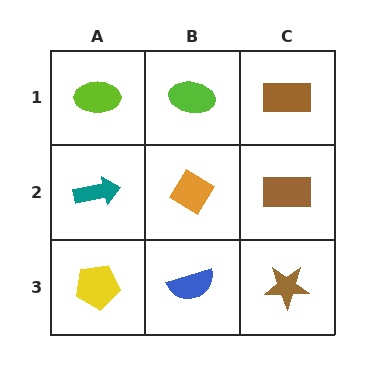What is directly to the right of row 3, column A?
A blue semicircle.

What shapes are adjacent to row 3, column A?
A teal arrow (row 2, column A), a blue semicircle (row 3, column B).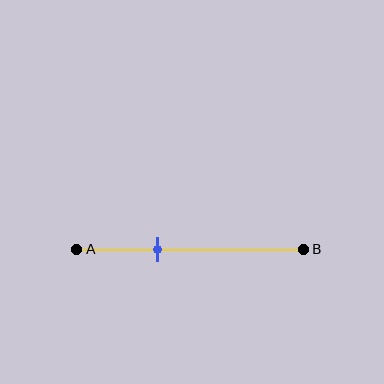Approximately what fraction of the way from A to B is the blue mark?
The blue mark is approximately 35% of the way from A to B.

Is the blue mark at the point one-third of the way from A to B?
Yes, the mark is approximately at the one-third point.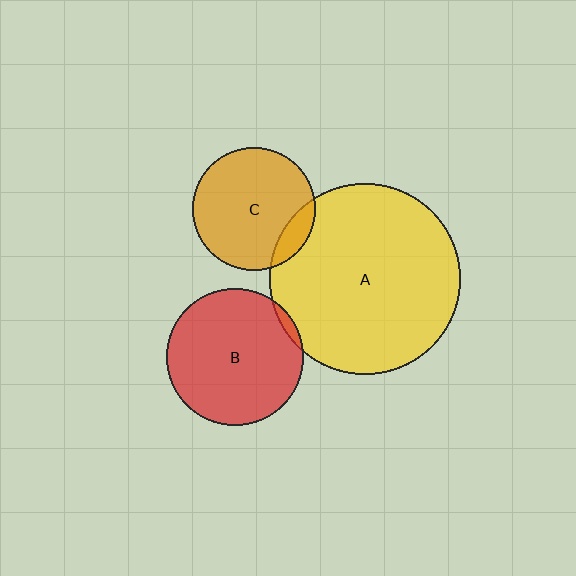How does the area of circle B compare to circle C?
Approximately 1.2 times.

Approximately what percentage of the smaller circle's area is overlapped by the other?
Approximately 5%.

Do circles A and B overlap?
Yes.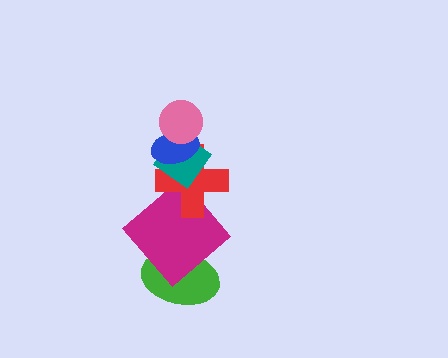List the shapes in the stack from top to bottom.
From top to bottom: the pink circle, the blue ellipse, the teal diamond, the red cross, the magenta diamond, the green ellipse.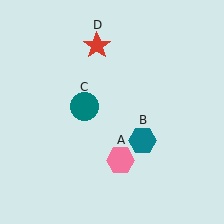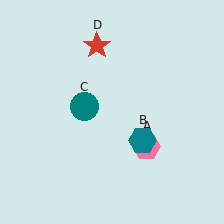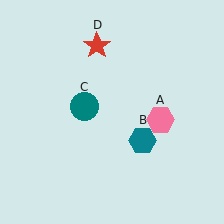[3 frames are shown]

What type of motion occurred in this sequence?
The pink hexagon (object A) rotated counterclockwise around the center of the scene.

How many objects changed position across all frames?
1 object changed position: pink hexagon (object A).